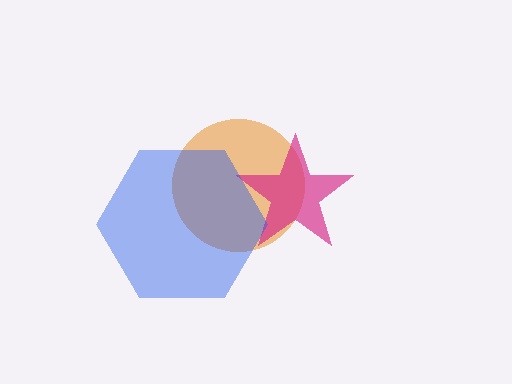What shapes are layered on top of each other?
The layered shapes are: an orange circle, a magenta star, a blue hexagon.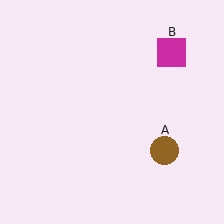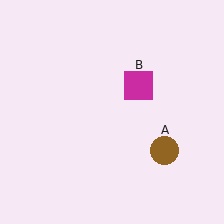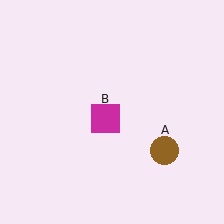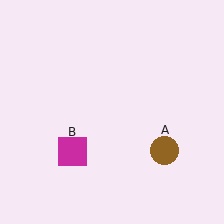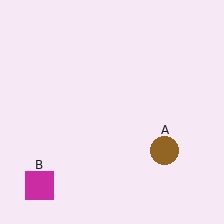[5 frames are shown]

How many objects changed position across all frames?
1 object changed position: magenta square (object B).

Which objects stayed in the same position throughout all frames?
Brown circle (object A) remained stationary.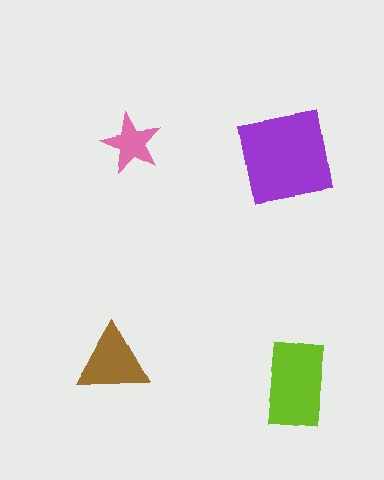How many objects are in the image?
There are 4 objects in the image.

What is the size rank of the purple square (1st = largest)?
1st.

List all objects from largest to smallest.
The purple square, the lime rectangle, the brown triangle, the pink star.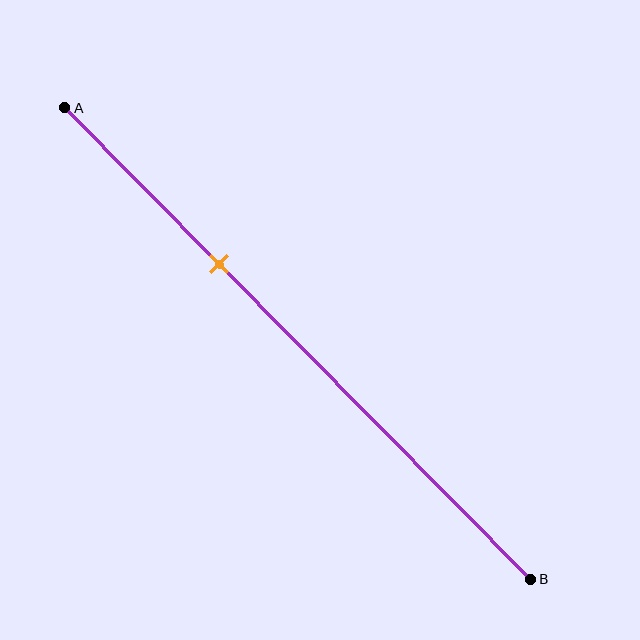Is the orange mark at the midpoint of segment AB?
No, the mark is at about 35% from A, not at the 50% midpoint.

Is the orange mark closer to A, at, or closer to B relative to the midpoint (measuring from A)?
The orange mark is closer to point A than the midpoint of segment AB.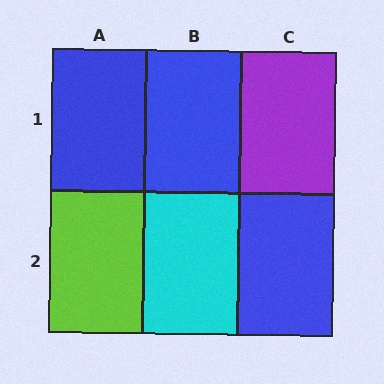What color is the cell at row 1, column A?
Blue.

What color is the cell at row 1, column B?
Blue.